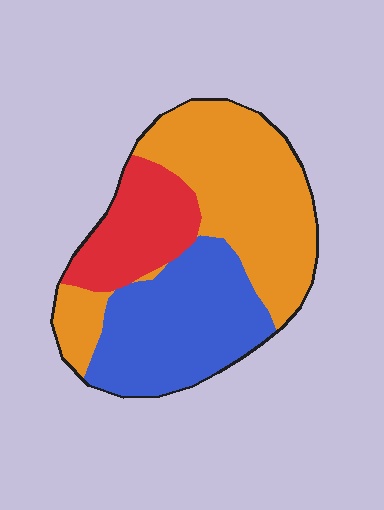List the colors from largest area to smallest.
From largest to smallest: orange, blue, red.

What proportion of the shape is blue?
Blue covers roughly 35% of the shape.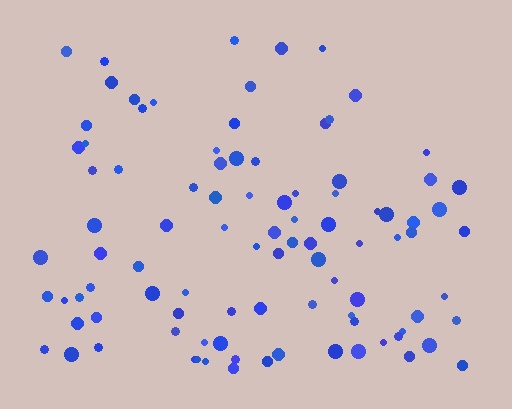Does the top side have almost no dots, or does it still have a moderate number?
Still a moderate number, just noticeably fewer than the bottom.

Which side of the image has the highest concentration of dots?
The bottom.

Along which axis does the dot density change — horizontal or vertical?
Vertical.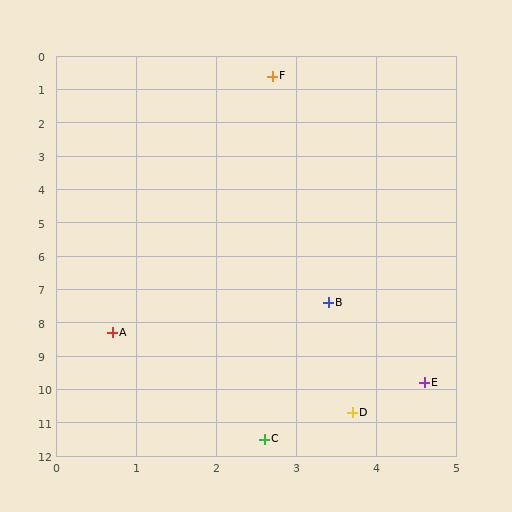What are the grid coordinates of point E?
Point E is at approximately (4.6, 9.8).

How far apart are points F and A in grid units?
Points F and A are about 8.0 grid units apart.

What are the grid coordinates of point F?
Point F is at approximately (2.7, 0.6).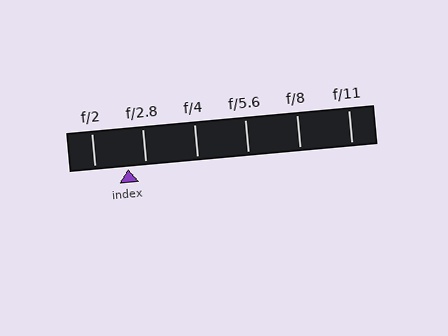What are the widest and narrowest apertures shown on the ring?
The widest aperture shown is f/2 and the narrowest is f/11.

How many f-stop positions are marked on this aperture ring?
There are 6 f-stop positions marked.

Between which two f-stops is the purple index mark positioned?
The index mark is between f/2 and f/2.8.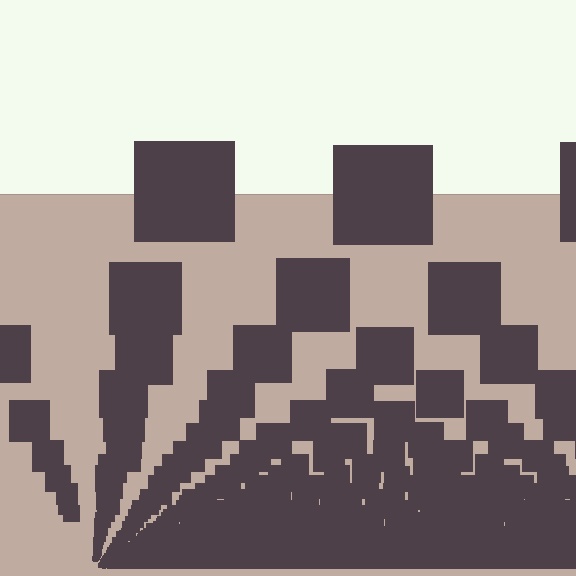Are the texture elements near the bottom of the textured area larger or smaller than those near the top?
Smaller. The gradient is inverted — elements near the bottom are smaller and denser.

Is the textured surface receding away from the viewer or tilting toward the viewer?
The surface appears to tilt toward the viewer. Texture elements get larger and sparser toward the top.